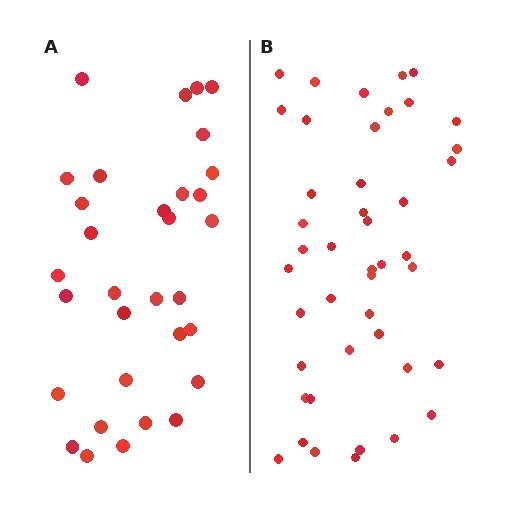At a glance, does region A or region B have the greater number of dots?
Region B (the right region) has more dots.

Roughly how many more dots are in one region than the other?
Region B has roughly 12 or so more dots than region A.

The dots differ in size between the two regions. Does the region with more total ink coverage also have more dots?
No. Region A has more total ink coverage because its dots are larger, but region B actually contains more individual dots. Total area can be misleading — the number of items is what matters here.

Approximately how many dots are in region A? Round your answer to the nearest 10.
About 30 dots. (The exact count is 32, which rounds to 30.)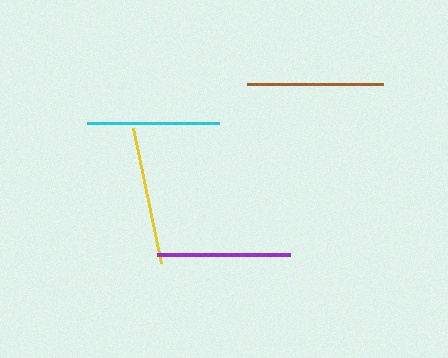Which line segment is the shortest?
The cyan line is the shortest at approximately 132 pixels.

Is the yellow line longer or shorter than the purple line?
The yellow line is longer than the purple line.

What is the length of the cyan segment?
The cyan segment is approximately 132 pixels long.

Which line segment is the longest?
The yellow line is the longest at approximately 138 pixels.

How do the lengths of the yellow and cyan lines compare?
The yellow and cyan lines are approximately the same length.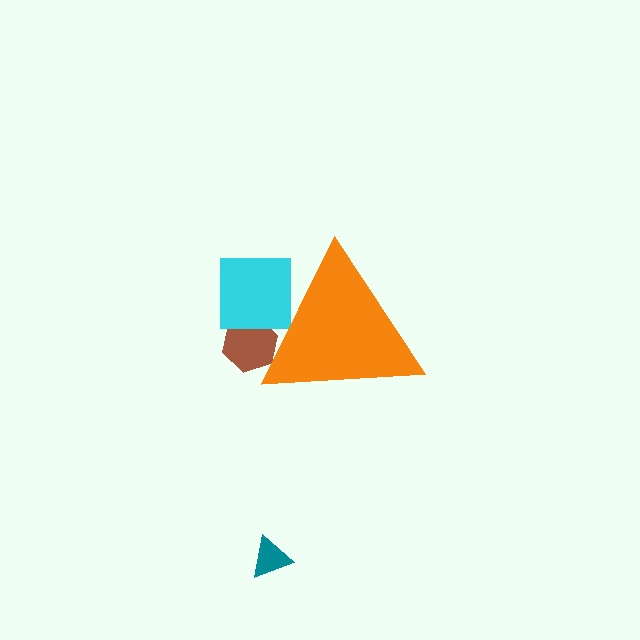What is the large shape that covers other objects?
An orange triangle.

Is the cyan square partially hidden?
Yes, the cyan square is partially hidden behind the orange triangle.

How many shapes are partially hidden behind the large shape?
2 shapes are partially hidden.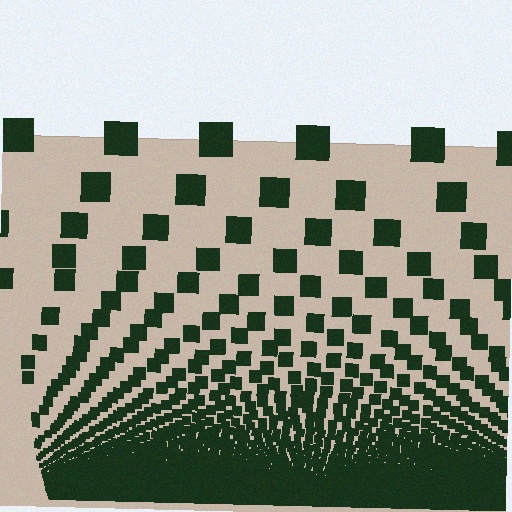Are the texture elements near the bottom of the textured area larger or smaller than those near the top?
Smaller. The gradient is inverted — elements near the bottom are smaller and denser.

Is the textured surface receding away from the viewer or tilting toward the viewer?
The surface appears to tilt toward the viewer. Texture elements get larger and sparser toward the top.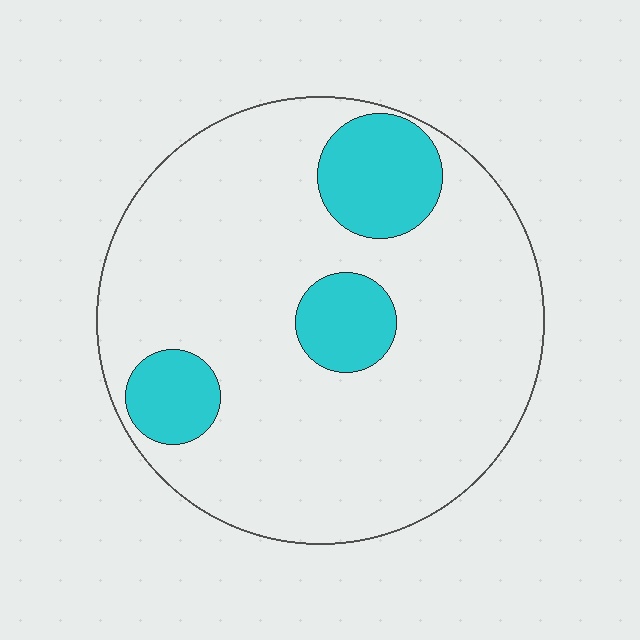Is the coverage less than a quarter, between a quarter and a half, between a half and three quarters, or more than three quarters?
Less than a quarter.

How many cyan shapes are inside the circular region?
3.